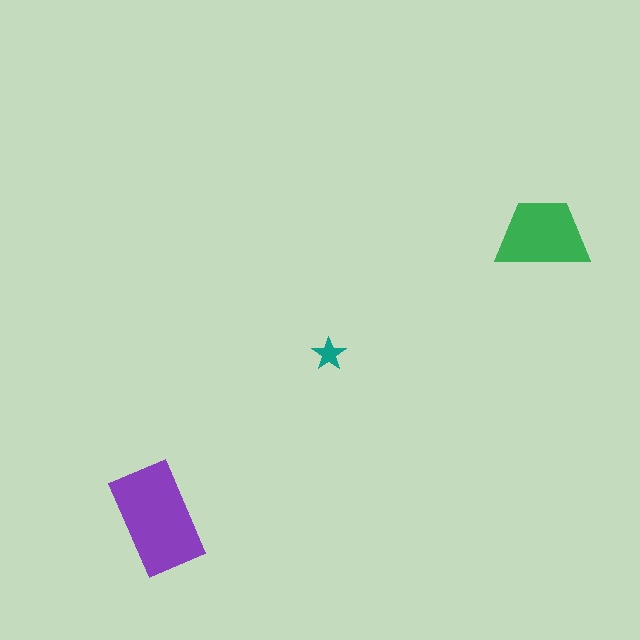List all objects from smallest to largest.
The teal star, the green trapezoid, the purple rectangle.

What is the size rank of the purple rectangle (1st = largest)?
1st.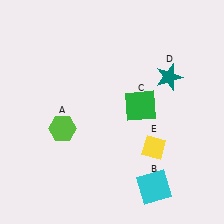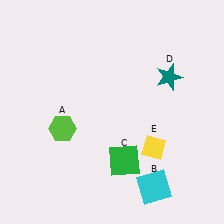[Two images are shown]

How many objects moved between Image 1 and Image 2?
1 object moved between the two images.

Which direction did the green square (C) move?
The green square (C) moved down.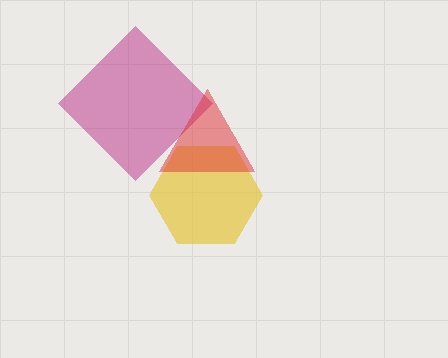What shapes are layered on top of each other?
The layered shapes are: a magenta diamond, a yellow hexagon, a red triangle.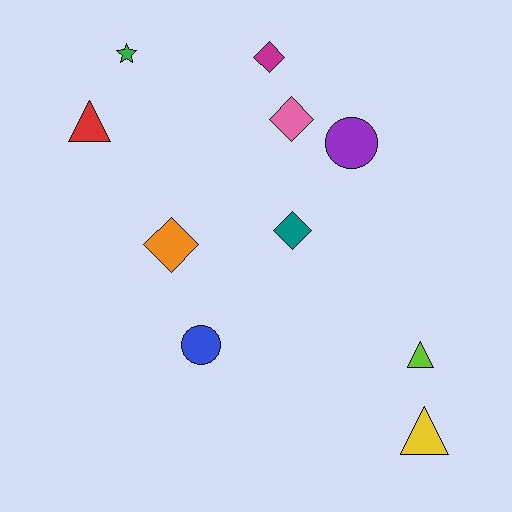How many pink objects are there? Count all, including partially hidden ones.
There is 1 pink object.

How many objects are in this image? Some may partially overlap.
There are 10 objects.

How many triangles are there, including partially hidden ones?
There are 3 triangles.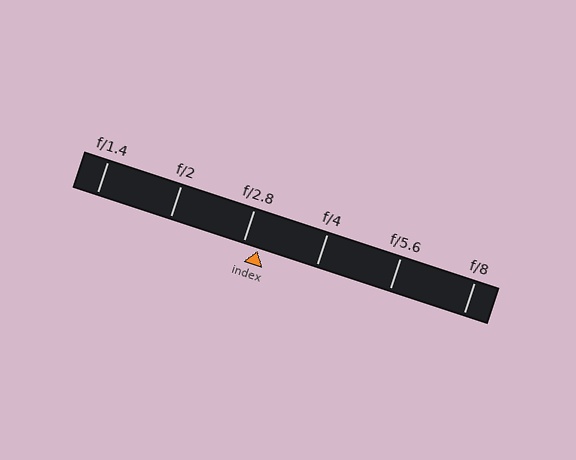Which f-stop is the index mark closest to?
The index mark is closest to f/2.8.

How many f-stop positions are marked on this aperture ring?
There are 6 f-stop positions marked.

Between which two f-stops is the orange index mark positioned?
The index mark is between f/2.8 and f/4.